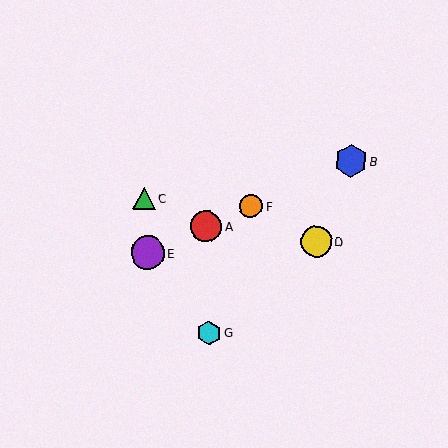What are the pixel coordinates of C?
Object C is at (144, 198).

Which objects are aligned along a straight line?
Objects A, B, E, F are aligned along a straight line.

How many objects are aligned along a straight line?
4 objects (A, B, E, F) are aligned along a straight line.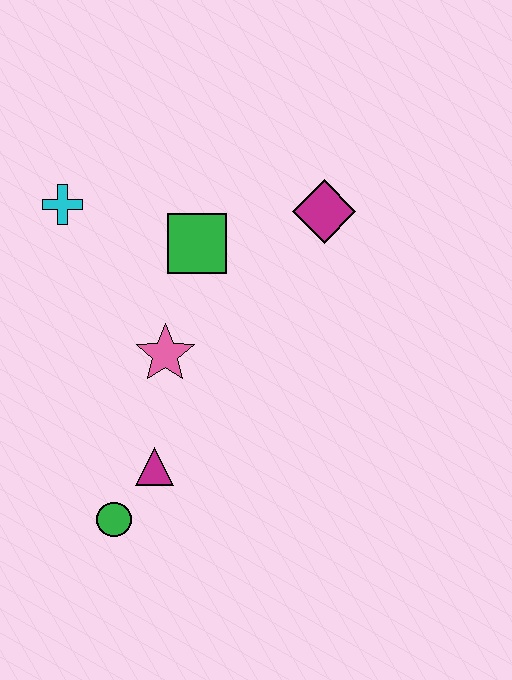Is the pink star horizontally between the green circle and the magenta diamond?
Yes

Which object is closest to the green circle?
The magenta triangle is closest to the green circle.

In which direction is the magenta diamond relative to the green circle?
The magenta diamond is above the green circle.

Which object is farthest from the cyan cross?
The green circle is farthest from the cyan cross.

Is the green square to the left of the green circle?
No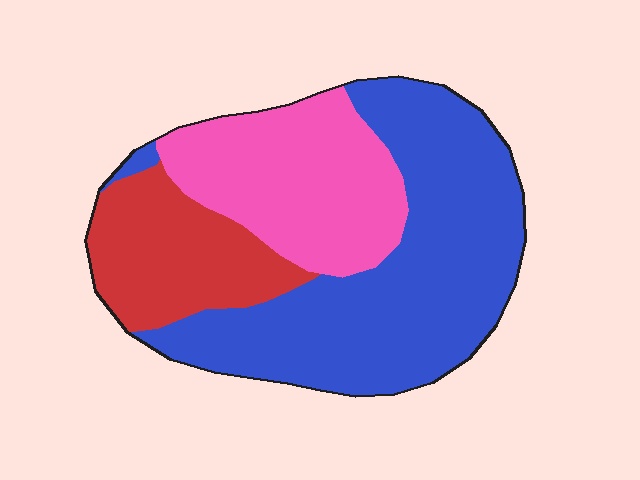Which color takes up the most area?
Blue, at roughly 50%.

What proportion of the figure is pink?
Pink covers around 30% of the figure.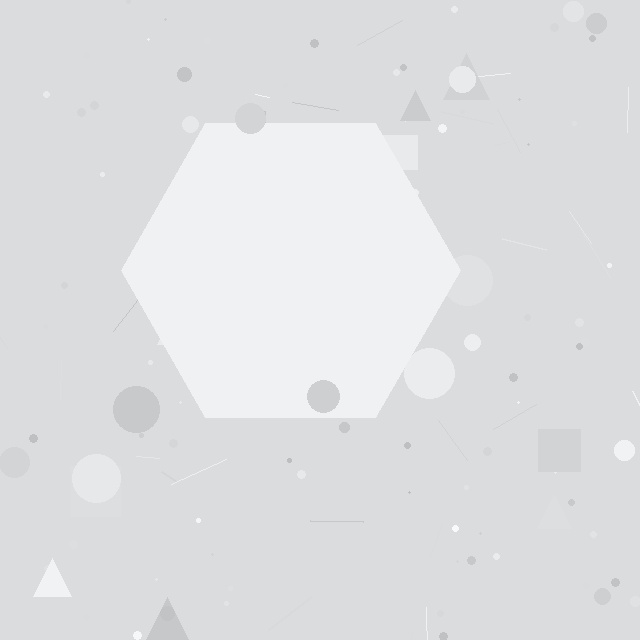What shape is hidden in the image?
A hexagon is hidden in the image.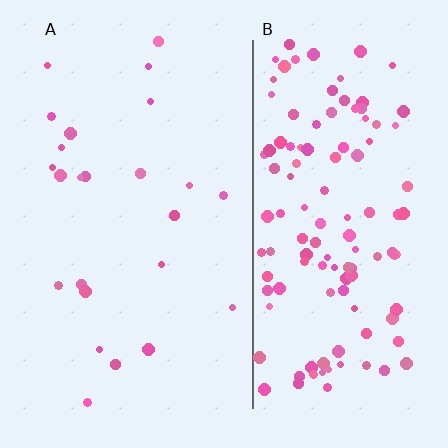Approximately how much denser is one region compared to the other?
Approximately 5.2× — region B over region A.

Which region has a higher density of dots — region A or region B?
B (the right).